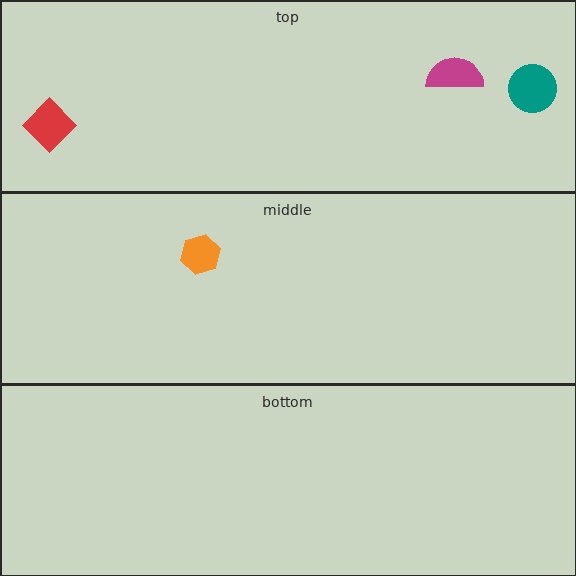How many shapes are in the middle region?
1.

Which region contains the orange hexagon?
The middle region.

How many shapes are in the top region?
3.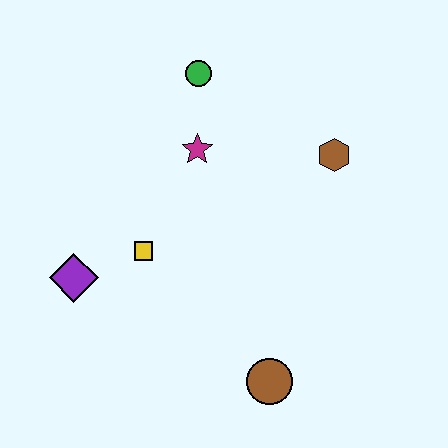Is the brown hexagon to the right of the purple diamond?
Yes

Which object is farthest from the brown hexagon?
The purple diamond is farthest from the brown hexagon.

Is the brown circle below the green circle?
Yes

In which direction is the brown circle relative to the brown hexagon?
The brown circle is below the brown hexagon.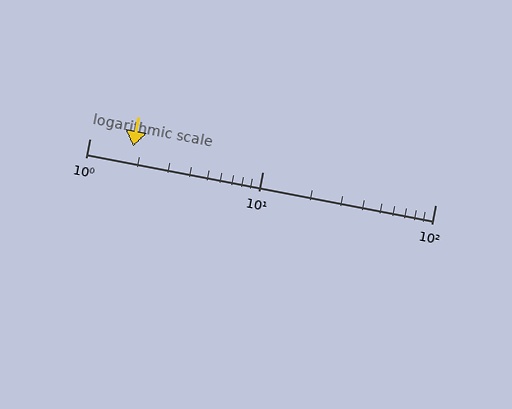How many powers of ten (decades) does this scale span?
The scale spans 2 decades, from 1 to 100.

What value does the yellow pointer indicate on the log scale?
The pointer indicates approximately 1.8.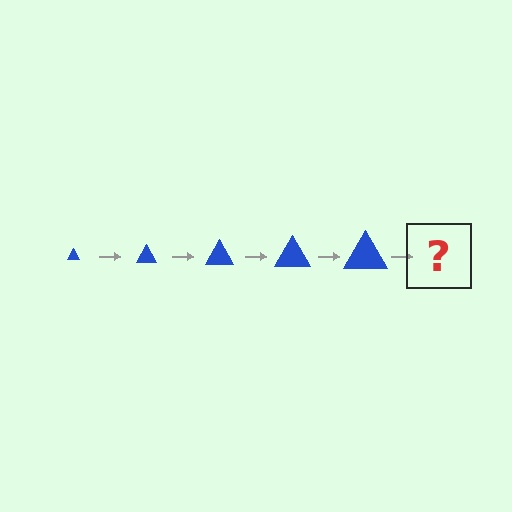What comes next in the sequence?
The next element should be a blue triangle, larger than the previous one.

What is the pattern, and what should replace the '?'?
The pattern is that the triangle gets progressively larger each step. The '?' should be a blue triangle, larger than the previous one.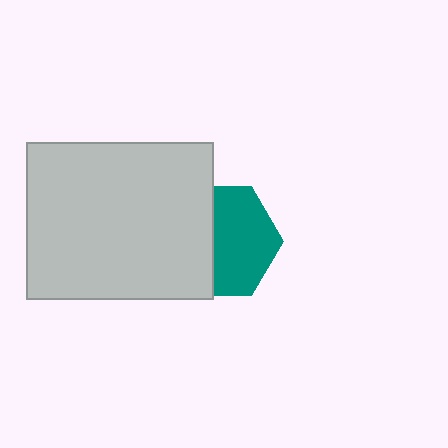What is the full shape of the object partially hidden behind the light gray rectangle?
The partially hidden object is a teal hexagon.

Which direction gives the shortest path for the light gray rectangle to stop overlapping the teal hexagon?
Moving left gives the shortest separation.